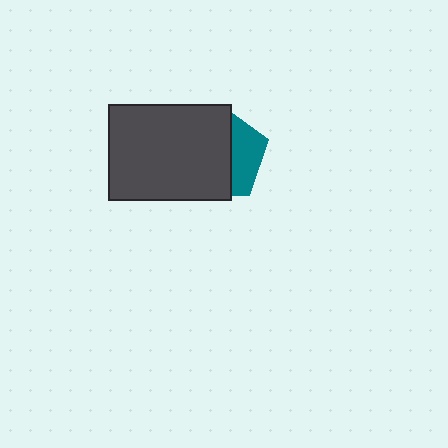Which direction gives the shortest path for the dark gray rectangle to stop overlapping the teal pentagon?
Moving left gives the shortest separation.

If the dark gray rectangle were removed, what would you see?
You would see the complete teal pentagon.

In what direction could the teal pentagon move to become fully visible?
The teal pentagon could move right. That would shift it out from behind the dark gray rectangle entirely.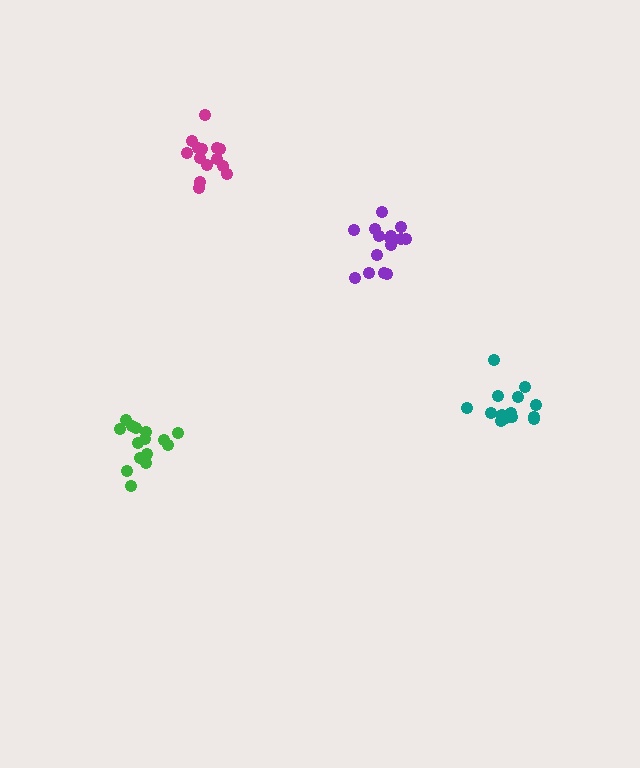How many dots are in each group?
Group 1: 15 dots, Group 2: 14 dots, Group 3: 16 dots, Group 4: 15 dots (60 total).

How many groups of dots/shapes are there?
There are 4 groups.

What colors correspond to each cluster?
The clusters are colored: purple, magenta, green, teal.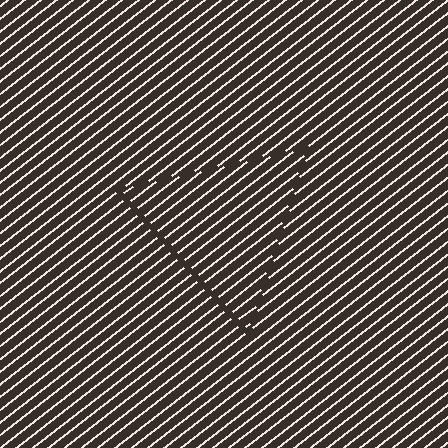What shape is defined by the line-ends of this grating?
An illusory triangle. The interior of the shape contains the same grating, shifted by half a period — the contour is defined by the phase discontinuity where line-ends from the inner and outer gratings abut.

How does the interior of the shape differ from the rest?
The interior of the shape contains the same grating, shifted by half a period — the contour is defined by the phase discontinuity where line-ends from the inner and outer gratings abut.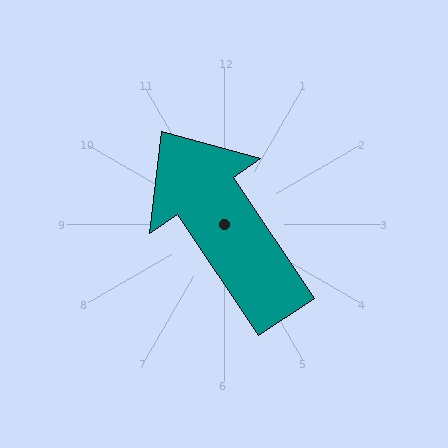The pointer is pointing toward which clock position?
Roughly 11 o'clock.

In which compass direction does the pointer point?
Northwest.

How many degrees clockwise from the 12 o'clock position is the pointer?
Approximately 326 degrees.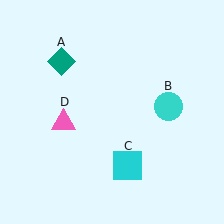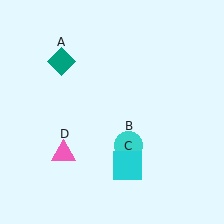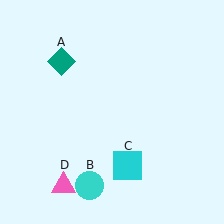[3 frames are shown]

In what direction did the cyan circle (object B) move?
The cyan circle (object B) moved down and to the left.